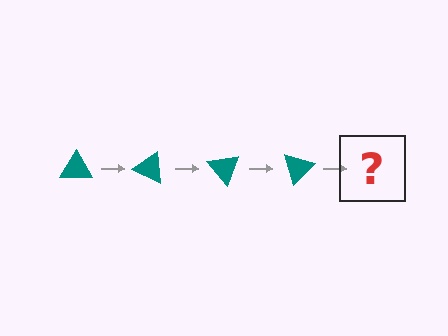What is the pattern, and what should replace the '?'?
The pattern is that the triangle rotates 25 degrees each step. The '?' should be a teal triangle rotated 100 degrees.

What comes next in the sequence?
The next element should be a teal triangle rotated 100 degrees.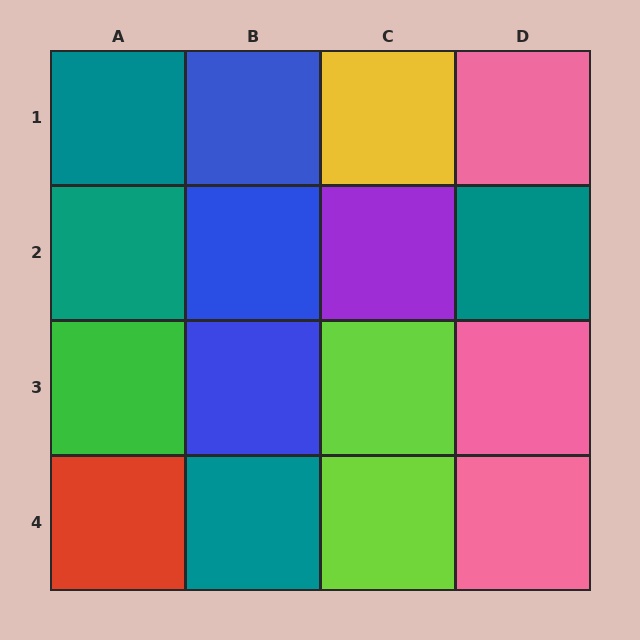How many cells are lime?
2 cells are lime.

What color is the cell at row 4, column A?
Red.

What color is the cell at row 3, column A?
Green.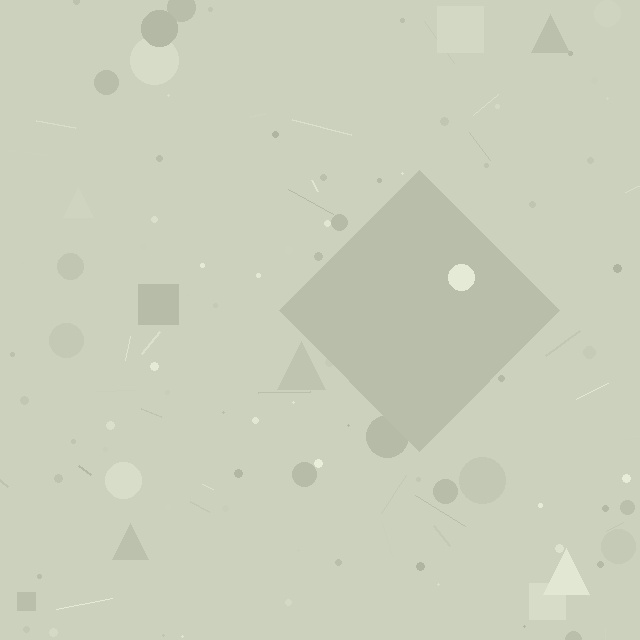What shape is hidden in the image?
A diamond is hidden in the image.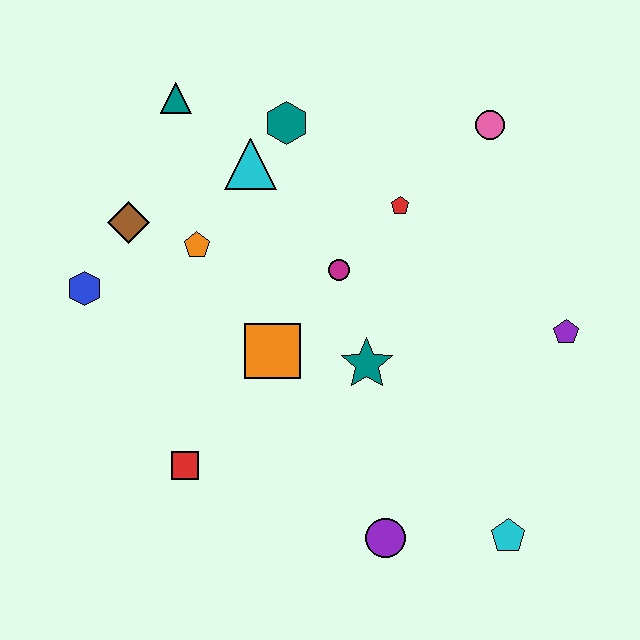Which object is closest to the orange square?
The teal star is closest to the orange square.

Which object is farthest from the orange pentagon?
The cyan pentagon is farthest from the orange pentagon.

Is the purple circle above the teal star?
No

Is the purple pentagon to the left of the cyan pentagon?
No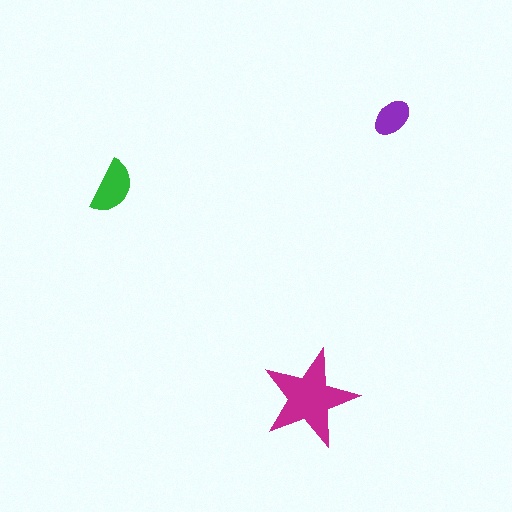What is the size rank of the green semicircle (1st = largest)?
2nd.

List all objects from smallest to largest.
The purple ellipse, the green semicircle, the magenta star.